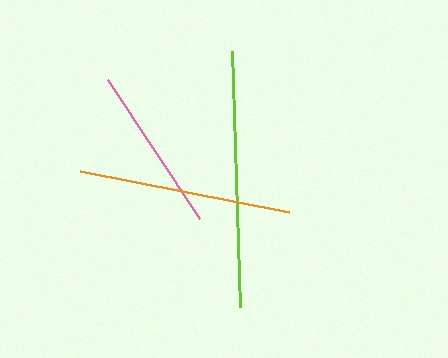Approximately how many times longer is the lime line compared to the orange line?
The lime line is approximately 1.2 times the length of the orange line.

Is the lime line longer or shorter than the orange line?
The lime line is longer than the orange line.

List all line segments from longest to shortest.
From longest to shortest: lime, orange, pink.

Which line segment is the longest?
The lime line is the longest at approximately 257 pixels.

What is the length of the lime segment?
The lime segment is approximately 257 pixels long.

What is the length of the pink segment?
The pink segment is approximately 167 pixels long.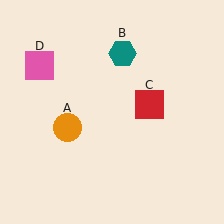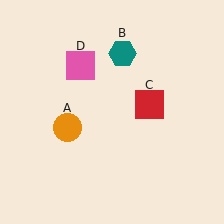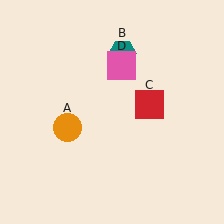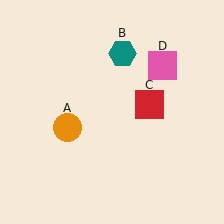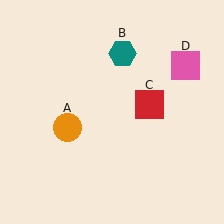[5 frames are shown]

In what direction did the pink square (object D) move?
The pink square (object D) moved right.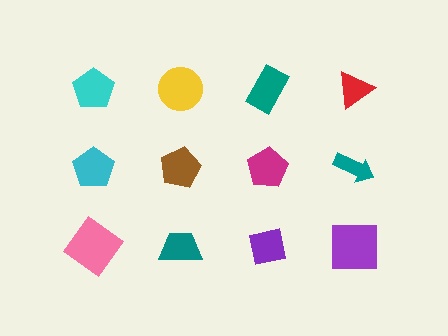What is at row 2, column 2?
A brown pentagon.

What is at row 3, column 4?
A purple square.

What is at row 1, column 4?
A red triangle.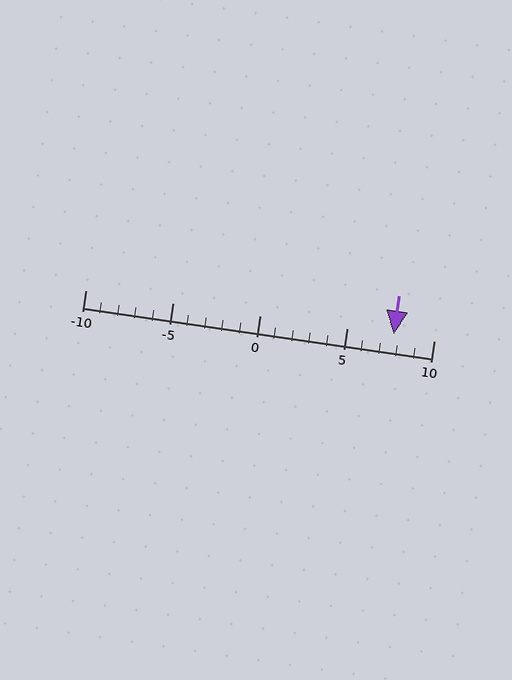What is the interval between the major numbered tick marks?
The major tick marks are spaced 5 units apart.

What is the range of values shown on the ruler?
The ruler shows values from -10 to 10.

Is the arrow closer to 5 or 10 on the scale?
The arrow is closer to 10.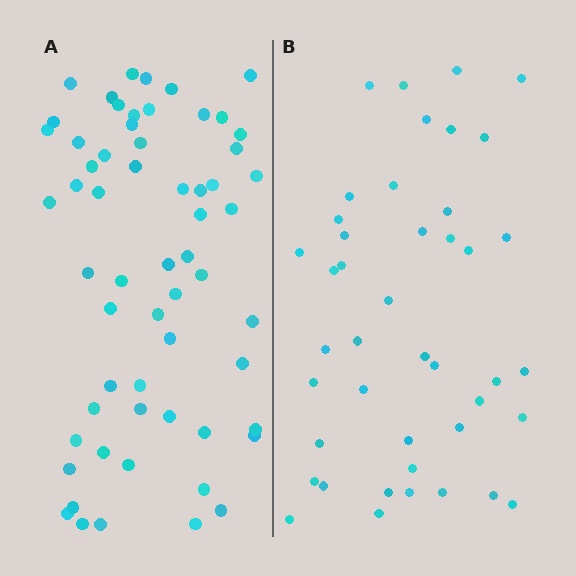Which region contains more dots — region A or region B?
Region A (the left region) has more dots.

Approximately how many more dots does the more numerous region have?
Region A has approximately 15 more dots than region B.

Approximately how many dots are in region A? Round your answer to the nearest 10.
About 60 dots.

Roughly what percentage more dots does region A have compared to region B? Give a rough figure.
About 40% more.